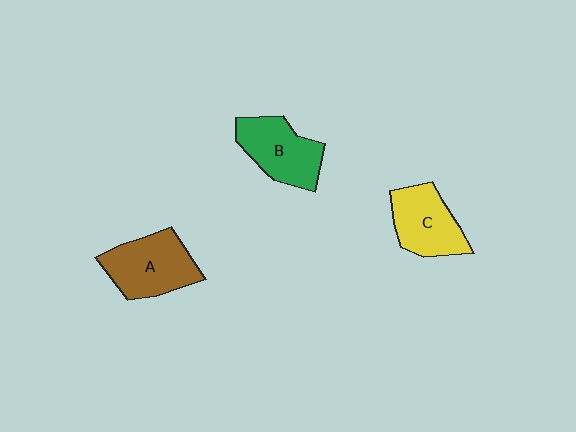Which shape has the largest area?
Shape A (brown).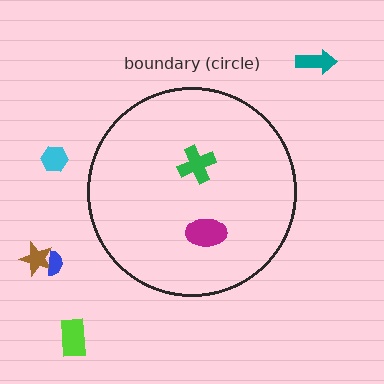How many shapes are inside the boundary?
2 inside, 5 outside.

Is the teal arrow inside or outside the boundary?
Outside.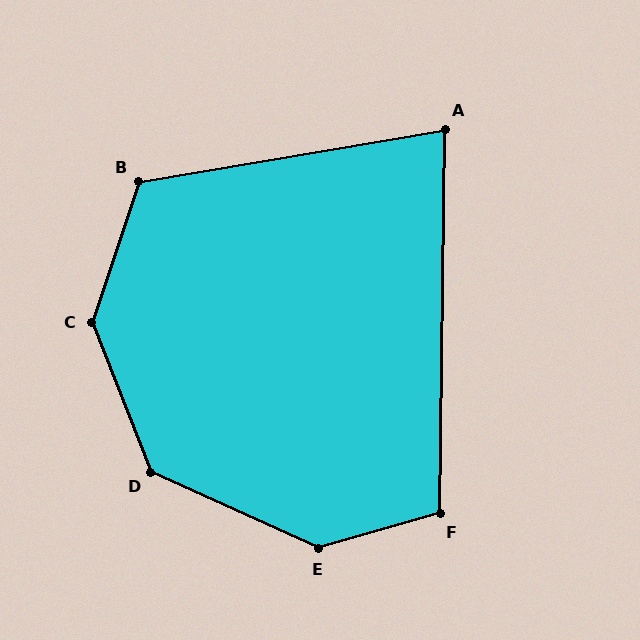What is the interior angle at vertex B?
Approximately 118 degrees (obtuse).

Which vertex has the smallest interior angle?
A, at approximately 80 degrees.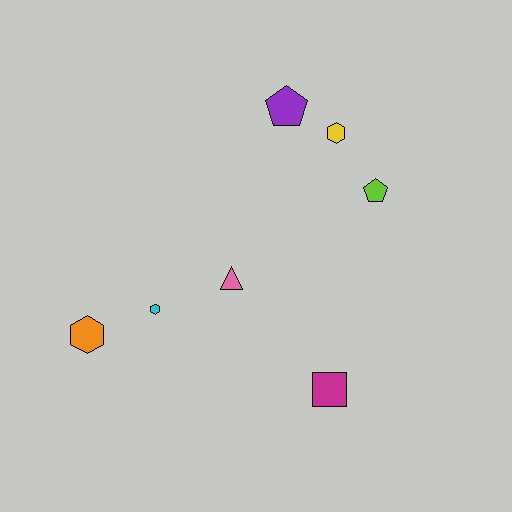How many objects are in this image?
There are 7 objects.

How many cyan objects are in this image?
There is 1 cyan object.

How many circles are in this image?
There are no circles.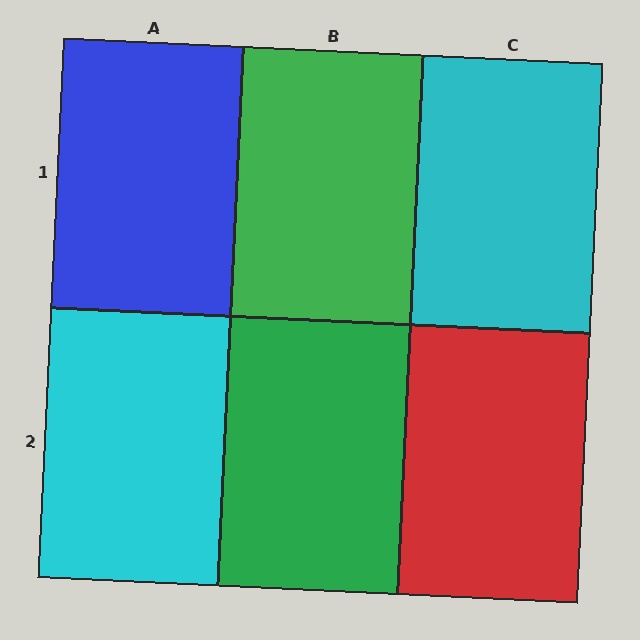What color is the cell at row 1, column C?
Cyan.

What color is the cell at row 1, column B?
Green.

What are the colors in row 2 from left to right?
Cyan, green, red.